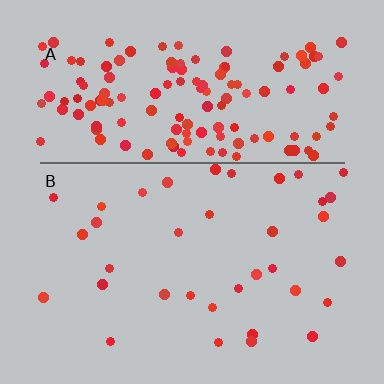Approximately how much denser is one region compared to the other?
Approximately 4.3× — region A over region B.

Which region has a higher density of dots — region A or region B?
A (the top).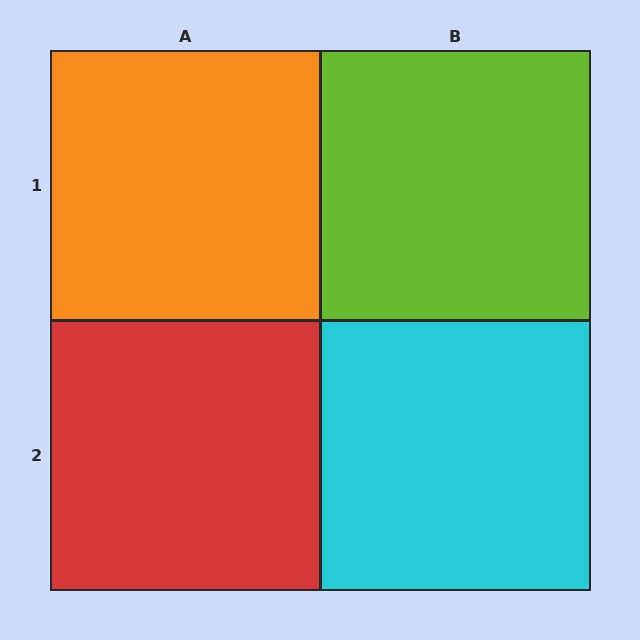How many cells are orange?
1 cell is orange.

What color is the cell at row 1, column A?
Orange.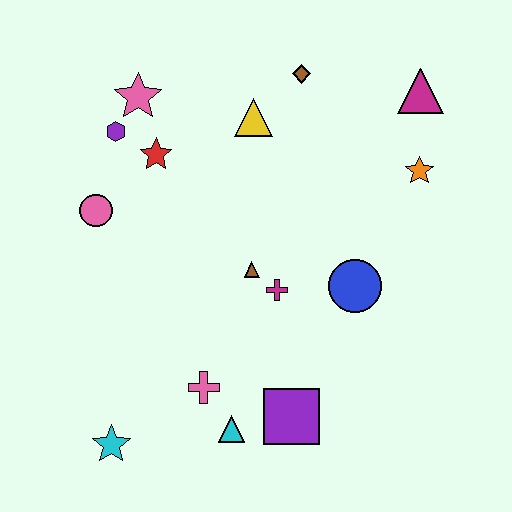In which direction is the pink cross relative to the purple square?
The pink cross is to the left of the purple square.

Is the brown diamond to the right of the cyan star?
Yes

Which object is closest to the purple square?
The cyan triangle is closest to the purple square.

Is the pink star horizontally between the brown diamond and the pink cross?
No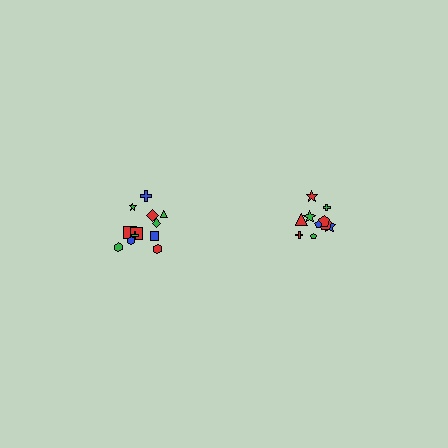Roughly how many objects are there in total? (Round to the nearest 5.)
Roughly 20 objects in total.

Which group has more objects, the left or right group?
The left group.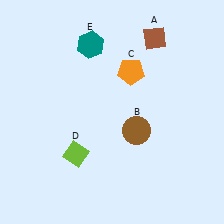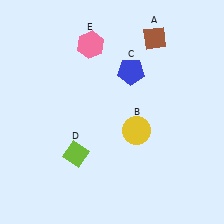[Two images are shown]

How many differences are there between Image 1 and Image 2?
There are 3 differences between the two images.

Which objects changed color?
B changed from brown to yellow. C changed from orange to blue. E changed from teal to pink.